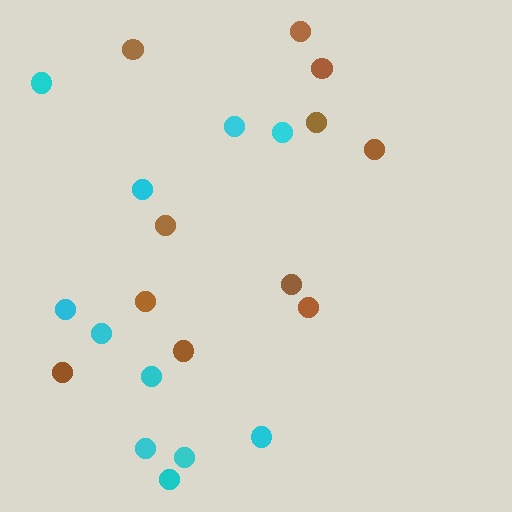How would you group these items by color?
There are 2 groups: one group of cyan circles (11) and one group of brown circles (11).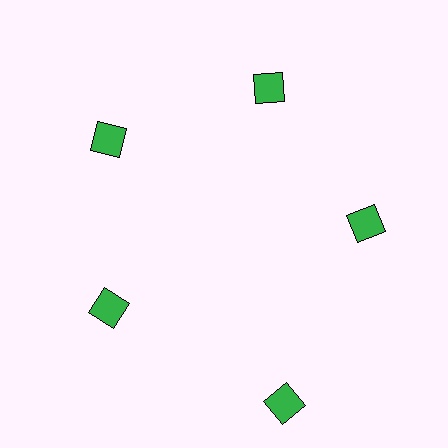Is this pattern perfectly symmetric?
No. The 5 green squares are arranged in a ring, but one element near the 5 o'clock position is pushed outward from the center, breaking the 5-fold rotational symmetry.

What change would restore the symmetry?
The symmetry would be restored by moving it inward, back onto the ring so that all 5 squares sit at equal angles and equal distance from the center.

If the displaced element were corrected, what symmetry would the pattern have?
It would have 5-fold rotational symmetry — the pattern would map onto itself every 72 degrees.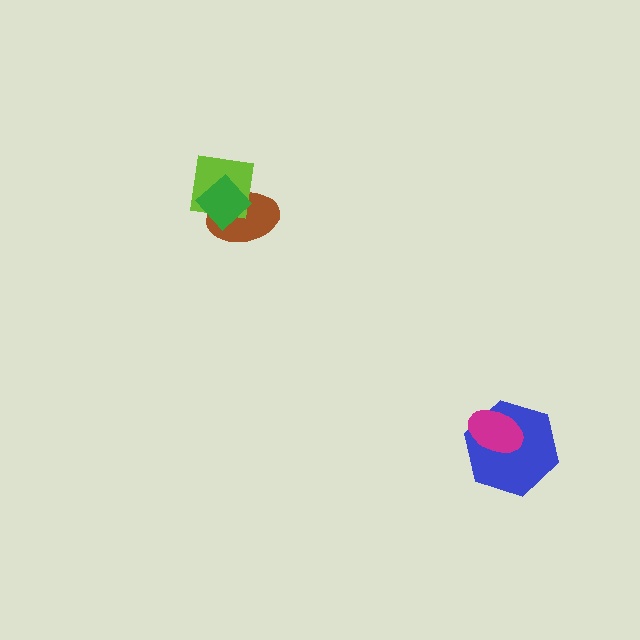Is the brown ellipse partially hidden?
Yes, it is partially covered by another shape.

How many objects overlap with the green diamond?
2 objects overlap with the green diamond.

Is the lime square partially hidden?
Yes, it is partially covered by another shape.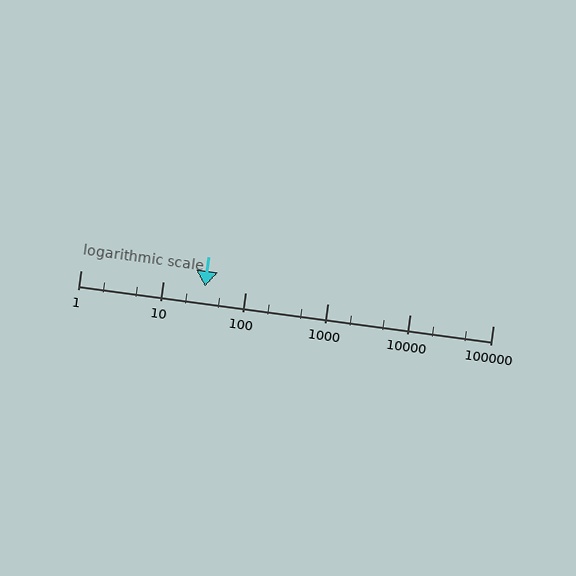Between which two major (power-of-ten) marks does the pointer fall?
The pointer is between 10 and 100.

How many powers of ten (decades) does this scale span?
The scale spans 5 decades, from 1 to 100000.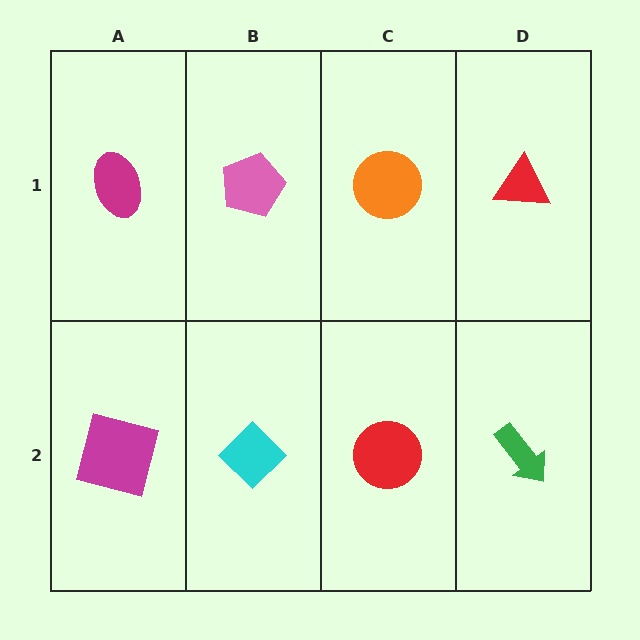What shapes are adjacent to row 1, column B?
A cyan diamond (row 2, column B), a magenta ellipse (row 1, column A), an orange circle (row 1, column C).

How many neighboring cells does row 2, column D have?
2.